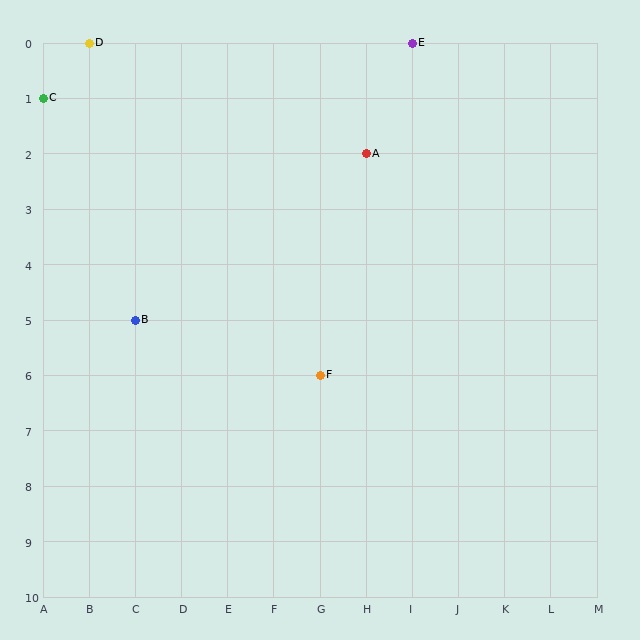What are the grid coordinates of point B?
Point B is at grid coordinates (C, 5).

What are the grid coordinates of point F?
Point F is at grid coordinates (G, 6).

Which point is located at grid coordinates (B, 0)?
Point D is at (B, 0).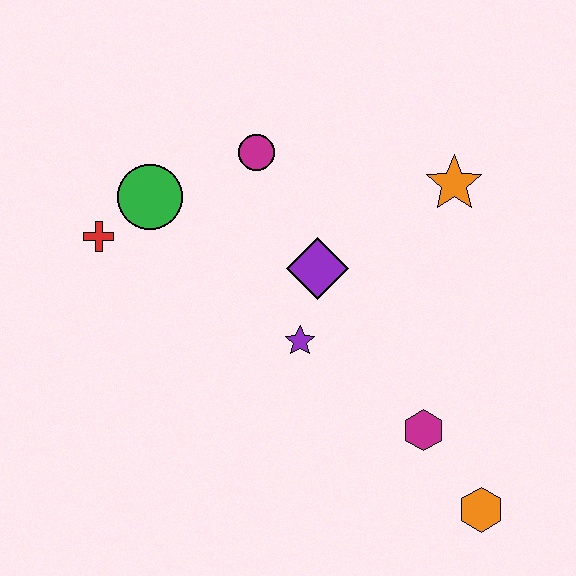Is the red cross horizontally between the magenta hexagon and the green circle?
No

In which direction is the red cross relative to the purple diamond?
The red cross is to the left of the purple diamond.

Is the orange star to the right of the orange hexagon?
No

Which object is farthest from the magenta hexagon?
The red cross is farthest from the magenta hexagon.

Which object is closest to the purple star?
The purple diamond is closest to the purple star.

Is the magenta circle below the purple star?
No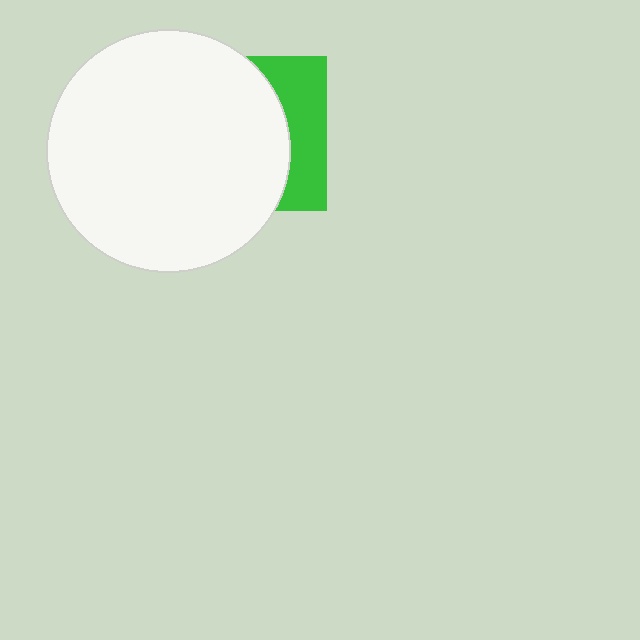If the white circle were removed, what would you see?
You would see the complete green square.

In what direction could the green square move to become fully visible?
The green square could move right. That would shift it out from behind the white circle entirely.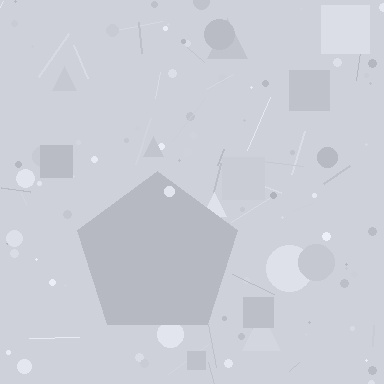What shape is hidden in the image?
A pentagon is hidden in the image.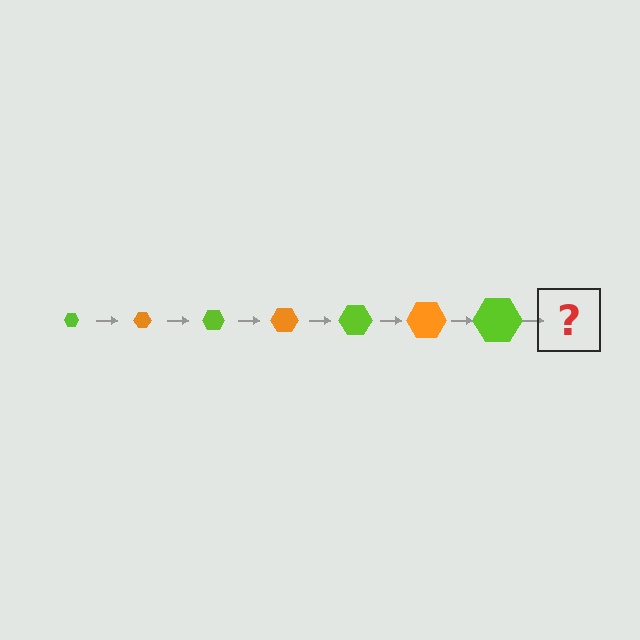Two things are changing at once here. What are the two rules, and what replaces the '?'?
The two rules are that the hexagon grows larger each step and the color cycles through lime and orange. The '?' should be an orange hexagon, larger than the previous one.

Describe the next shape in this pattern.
It should be an orange hexagon, larger than the previous one.